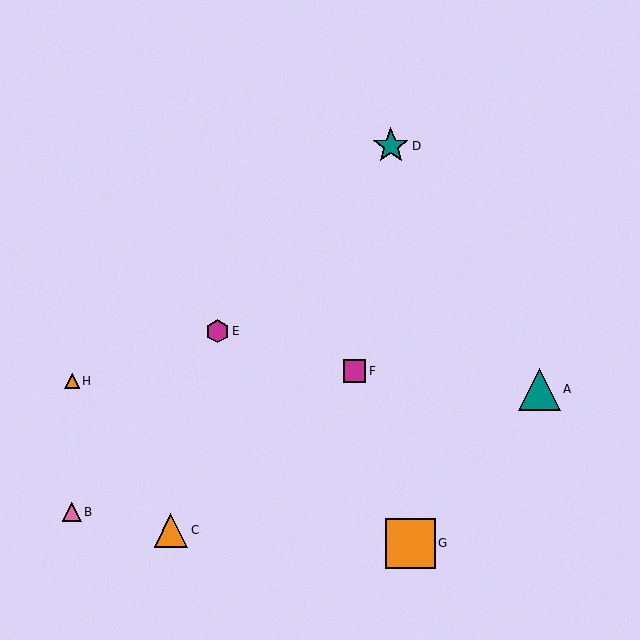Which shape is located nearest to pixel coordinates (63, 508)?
The pink triangle (labeled B) at (72, 512) is nearest to that location.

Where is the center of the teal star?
The center of the teal star is at (391, 146).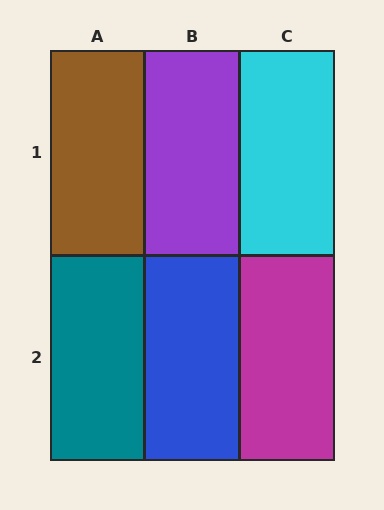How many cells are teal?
1 cell is teal.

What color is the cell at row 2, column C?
Magenta.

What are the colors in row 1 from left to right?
Brown, purple, cyan.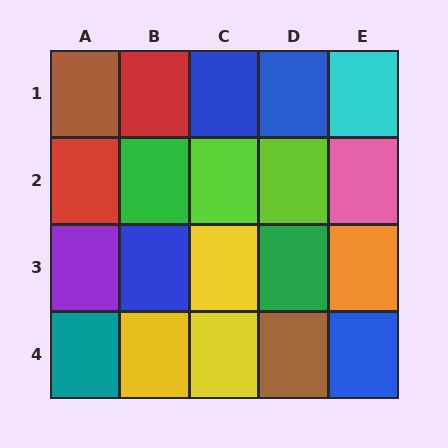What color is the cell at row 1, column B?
Red.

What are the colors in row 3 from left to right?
Purple, blue, yellow, green, orange.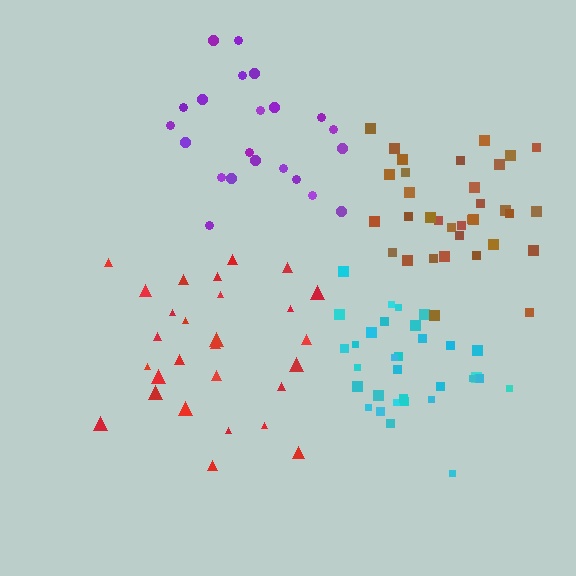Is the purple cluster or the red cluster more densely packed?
Red.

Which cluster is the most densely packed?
Cyan.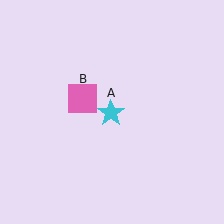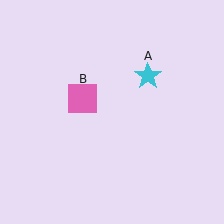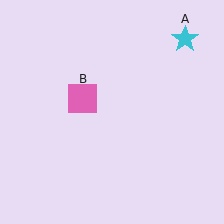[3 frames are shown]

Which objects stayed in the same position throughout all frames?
Pink square (object B) remained stationary.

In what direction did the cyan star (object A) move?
The cyan star (object A) moved up and to the right.